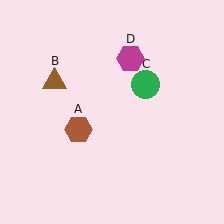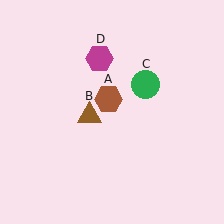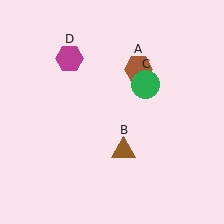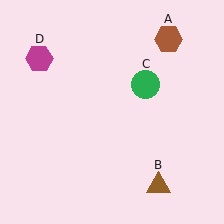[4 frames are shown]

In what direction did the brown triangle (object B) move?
The brown triangle (object B) moved down and to the right.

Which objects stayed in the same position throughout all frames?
Green circle (object C) remained stationary.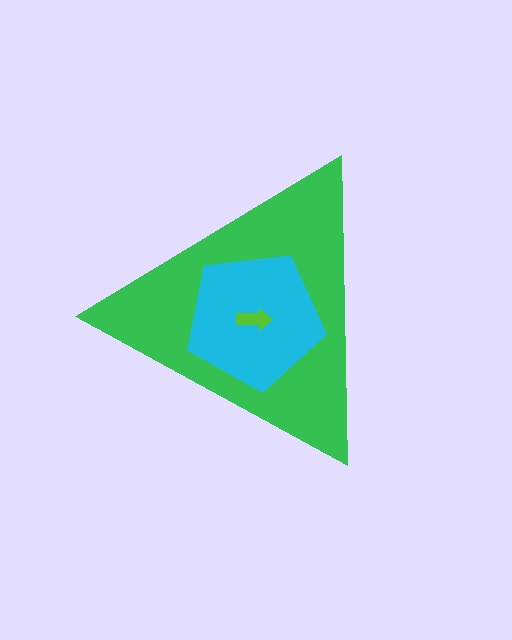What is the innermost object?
The lime arrow.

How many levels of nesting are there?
3.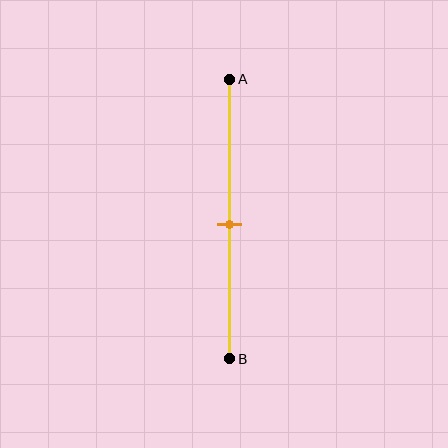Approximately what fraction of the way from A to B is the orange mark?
The orange mark is approximately 50% of the way from A to B.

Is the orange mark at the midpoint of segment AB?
Yes, the mark is approximately at the midpoint.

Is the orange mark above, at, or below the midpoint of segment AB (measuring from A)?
The orange mark is approximately at the midpoint of segment AB.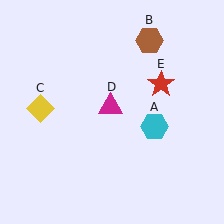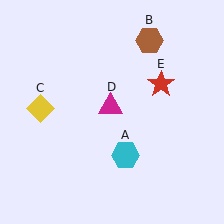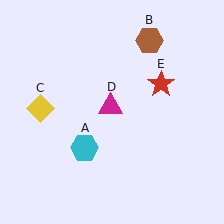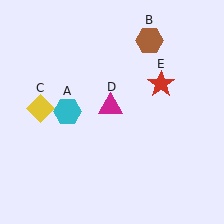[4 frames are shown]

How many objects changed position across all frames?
1 object changed position: cyan hexagon (object A).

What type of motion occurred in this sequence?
The cyan hexagon (object A) rotated clockwise around the center of the scene.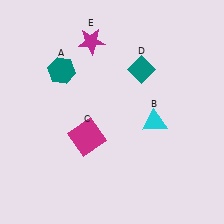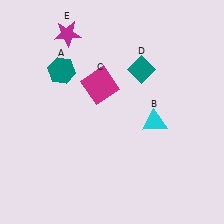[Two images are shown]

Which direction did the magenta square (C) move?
The magenta square (C) moved up.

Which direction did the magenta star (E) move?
The magenta star (E) moved left.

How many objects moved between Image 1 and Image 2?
2 objects moved between the two images.